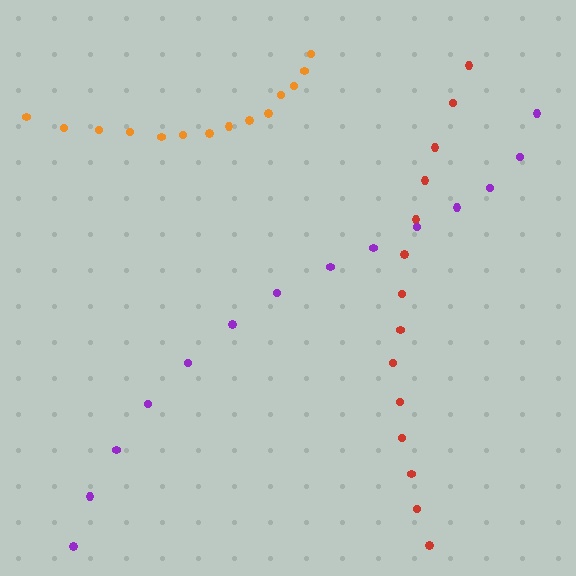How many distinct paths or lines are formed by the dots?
There are 3 distinct paths.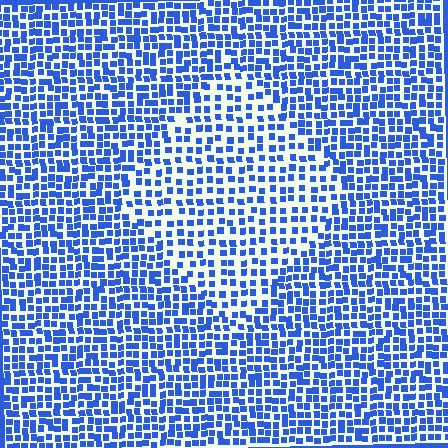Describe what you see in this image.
The image contains small blue elements arranged at two different densities. A diamond-shaped region is visible where the elements are less densely packed than the surrounding area.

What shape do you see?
I see a diamond.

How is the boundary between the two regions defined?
The boundary is defined by a change in element density (approximately 1.6x ratio). All elements are the same color, size, and shape.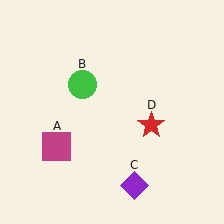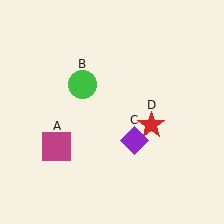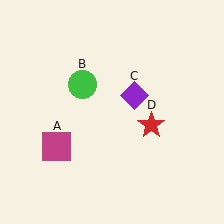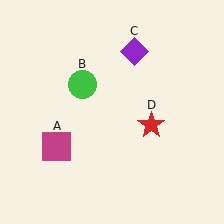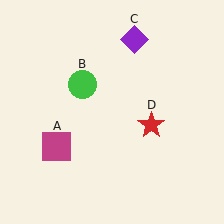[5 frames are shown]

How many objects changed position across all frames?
1 object changed position: purple diamond (object C).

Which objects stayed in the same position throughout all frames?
Magenta square (object A) and green circle (object B) and red star (object D) remained stationary.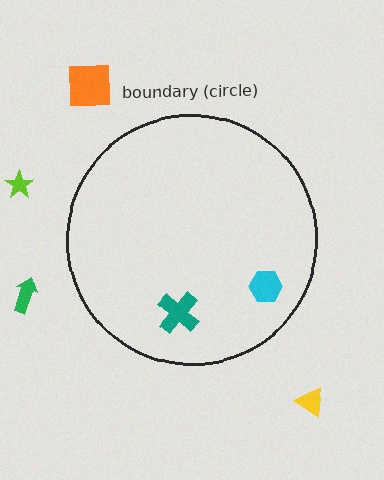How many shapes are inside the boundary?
2 inside, 4 outside.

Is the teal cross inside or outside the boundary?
Inside.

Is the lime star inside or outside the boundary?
Outside.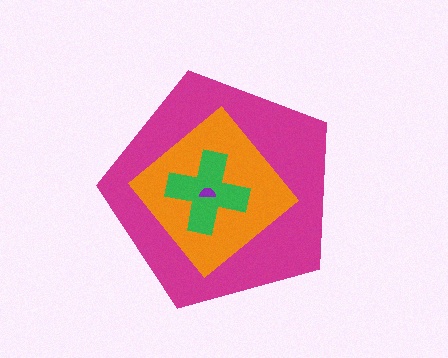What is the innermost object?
The purple semicircle.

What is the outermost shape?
The magenta pentagon.